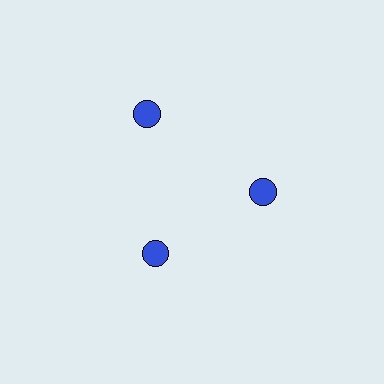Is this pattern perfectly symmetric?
No. The 3 blue circles are arranged in a ring, but one element near the 11 o'clock position is pushed outward from the center, breaking the 3-fold rotational symmetry.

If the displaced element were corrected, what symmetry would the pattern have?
It would have 3-fold rotational symmetry — the pattern would map onto itself every 120 degrees.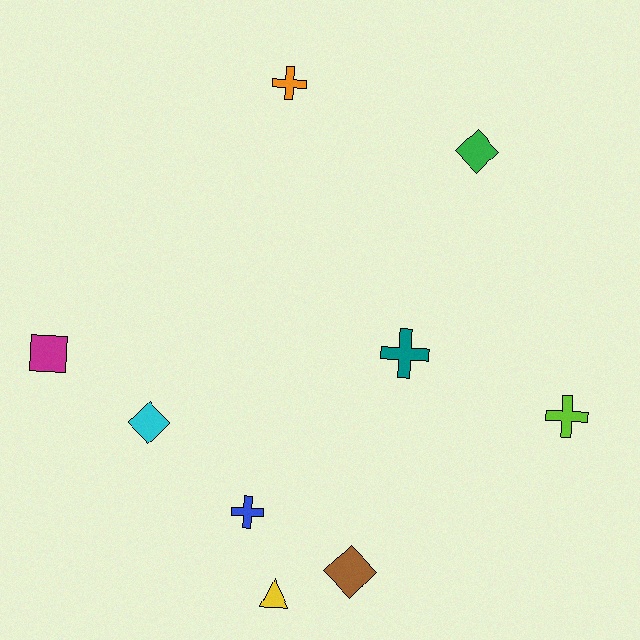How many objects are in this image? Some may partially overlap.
There are 9 objects.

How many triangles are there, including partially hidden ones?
There is 1 triangle.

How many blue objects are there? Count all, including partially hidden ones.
There is 1 blue object.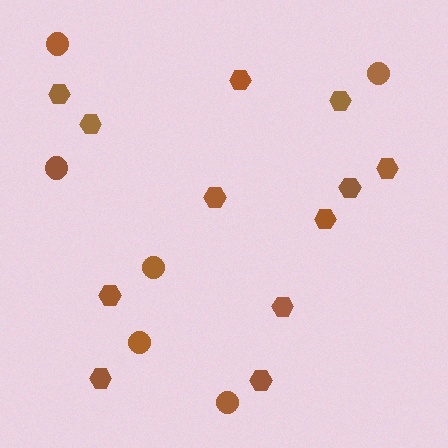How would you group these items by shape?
There are 2 groups: one group of hexagons (12) and one group of circles (6).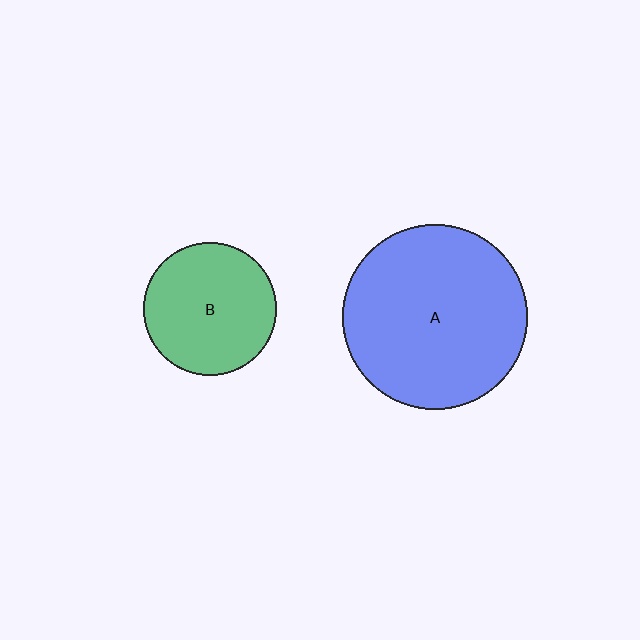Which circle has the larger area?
Circle A (blue).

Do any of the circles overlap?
No, none of the circles overlap.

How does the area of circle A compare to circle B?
Approximately 1.9 times.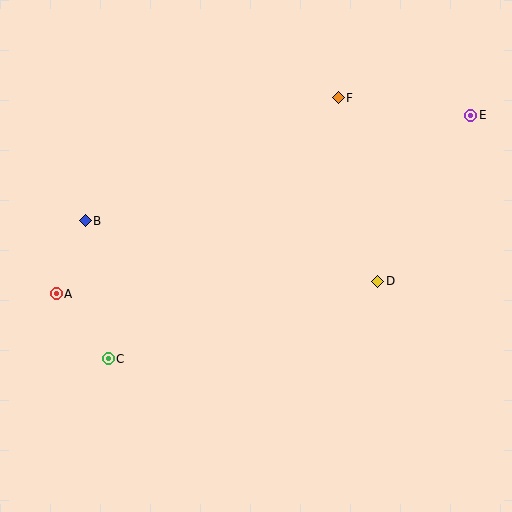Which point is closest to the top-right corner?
Point E is closest to the top-right corner.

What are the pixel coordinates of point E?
Point E is at (471, 115).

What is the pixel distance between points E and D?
The distance between E and D is 190 pixels.